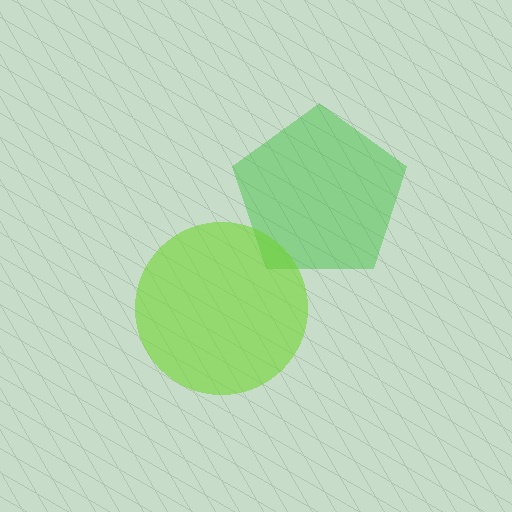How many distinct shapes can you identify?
There are 2 distinct shapes: a green pentagon, a lime circle.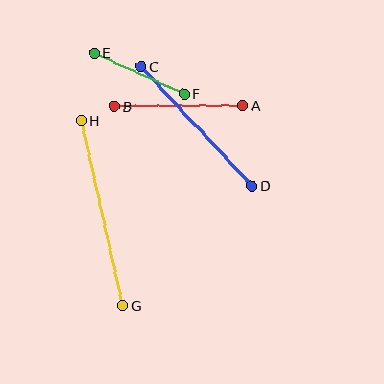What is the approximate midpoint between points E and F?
The midpoint is at approximately (139, 73) pixels.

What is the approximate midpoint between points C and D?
The midpoint is at approximately (197, 126) pixels.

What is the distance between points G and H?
The distance is approximately 190 pixels.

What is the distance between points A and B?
The distance is approximately 128 pixels.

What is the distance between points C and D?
The distance is approximately 163 pixels.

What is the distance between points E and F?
The distance is approximately 99 pixels.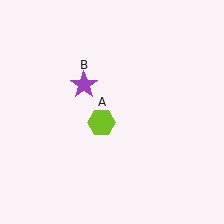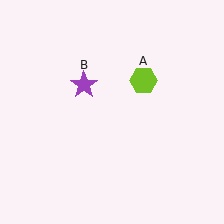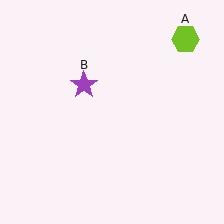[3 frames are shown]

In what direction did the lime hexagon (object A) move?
The lime hexagon (object A) moved up and to the right.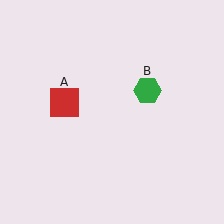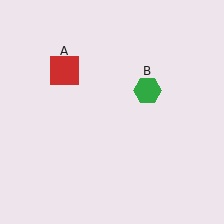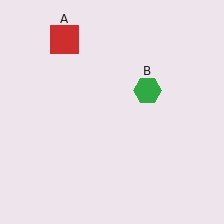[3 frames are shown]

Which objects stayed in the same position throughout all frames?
Green hexagon (object B) remained stationary.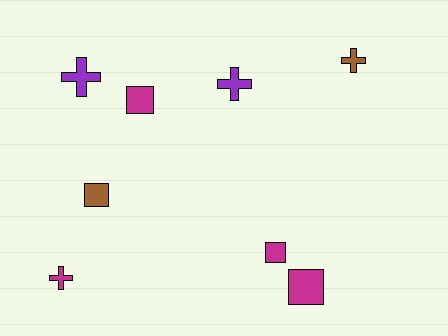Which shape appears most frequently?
Square, with 4 objects.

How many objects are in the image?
There are 8 objects.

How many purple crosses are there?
There are 2 purple crosses.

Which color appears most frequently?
Magenta, with 4 objects.